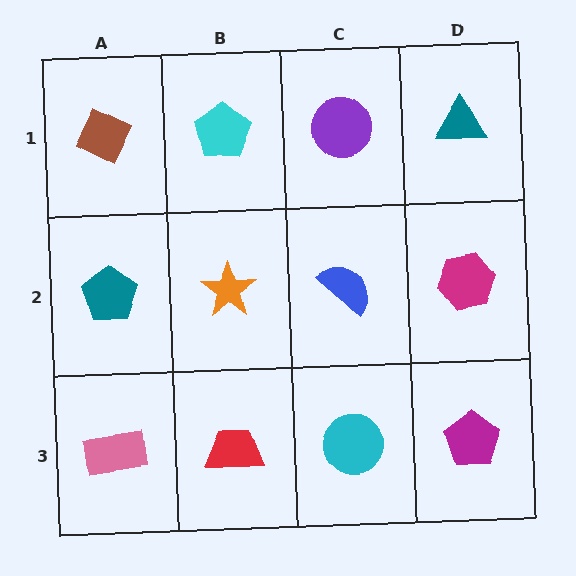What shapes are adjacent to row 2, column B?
A cyan pentagon (row 1, column B), a red trapezoid (row 3, column B), a teal pentagon (row 2, column A), a blue semicircle (row 2, column C).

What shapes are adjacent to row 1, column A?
A teal pentagon (row 2, column A), a cyan pentagon (row 1, column B).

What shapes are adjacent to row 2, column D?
A teal triangle (row 1, column D), a magenta pentagon (row 3, column D), a blue semicircle (row 2, column C).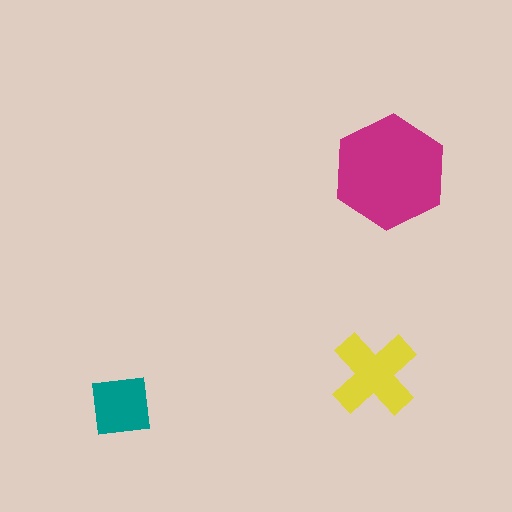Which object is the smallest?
The teal square.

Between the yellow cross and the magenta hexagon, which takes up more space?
The magenta hexagon.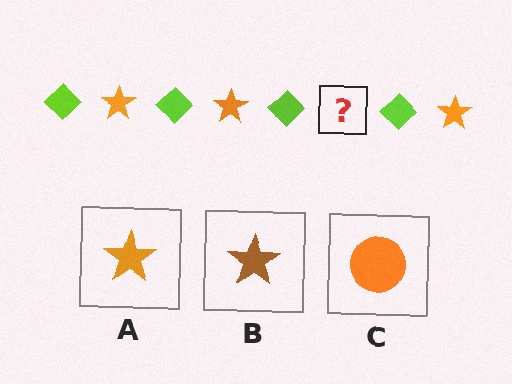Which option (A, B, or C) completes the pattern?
A.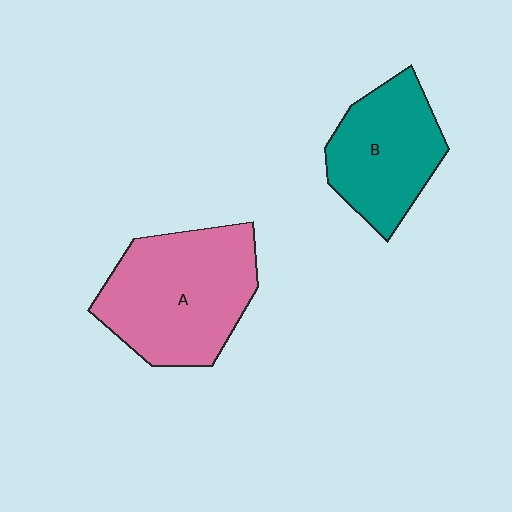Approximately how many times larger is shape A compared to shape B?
Approximately 1.4 times.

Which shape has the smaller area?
Shape B (teal).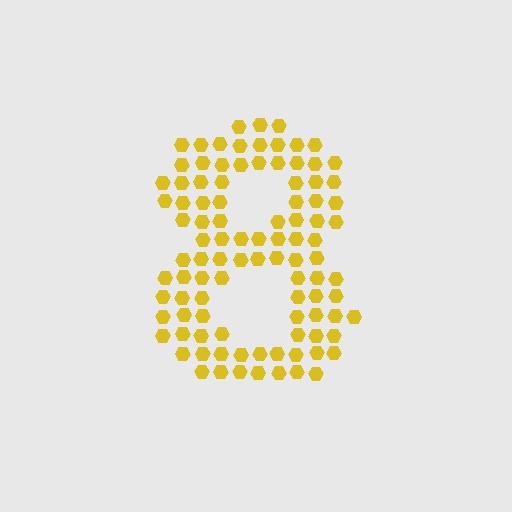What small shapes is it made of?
It is made of small hexagons.